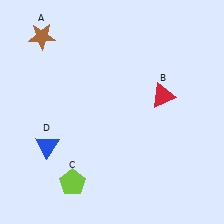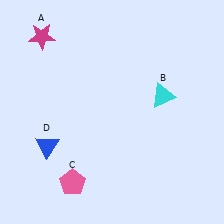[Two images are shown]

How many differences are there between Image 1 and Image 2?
There are 3 differences between the two images.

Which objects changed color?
A changed from brown to magenta. B changed from red to cyan. C changed from lime to pink.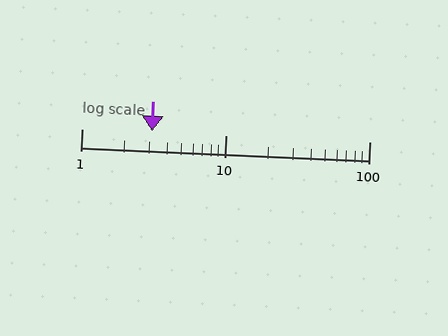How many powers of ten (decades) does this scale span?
The scale spans 2 decades, from 1 to 100.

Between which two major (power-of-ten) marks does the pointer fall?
The pointer is between 1 and 10.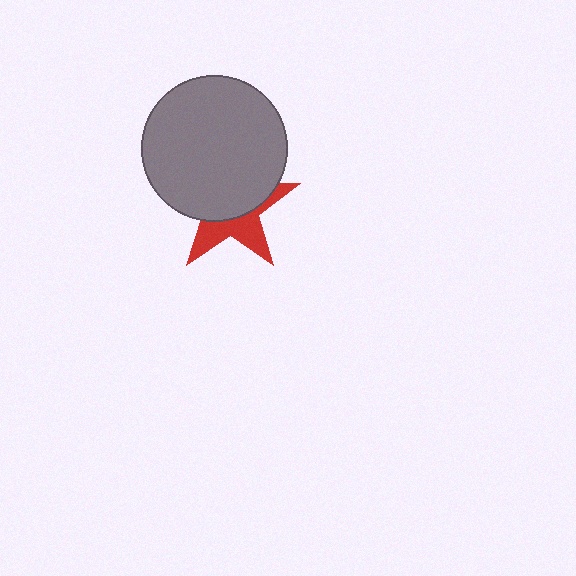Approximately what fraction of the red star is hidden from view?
Roughly 60% of the red star is hidden behind the gray circle.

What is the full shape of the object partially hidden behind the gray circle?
The partially hidden object is a red star.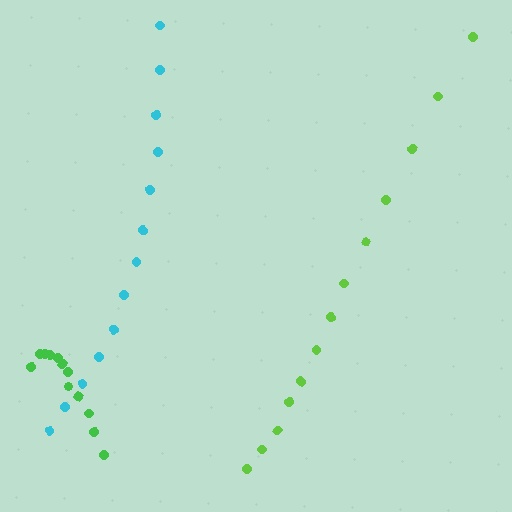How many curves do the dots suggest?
There are 3 distinct paths.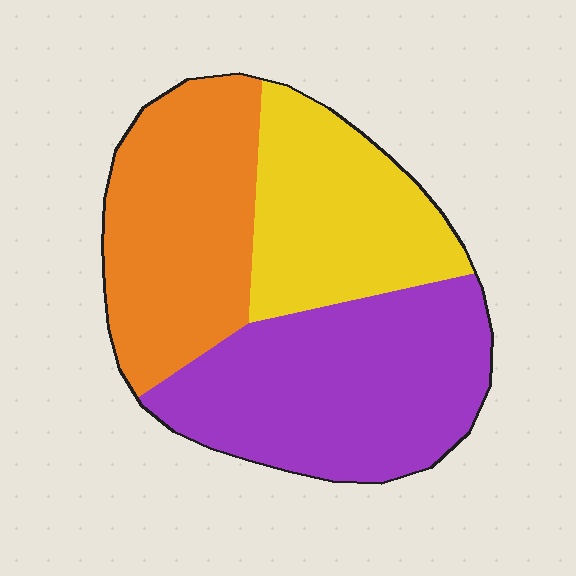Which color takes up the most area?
Purple, at roughly 40%.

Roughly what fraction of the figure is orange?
Orange takes up between a quarter and a half of the figure.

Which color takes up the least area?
Yellow, at roughly 25%.